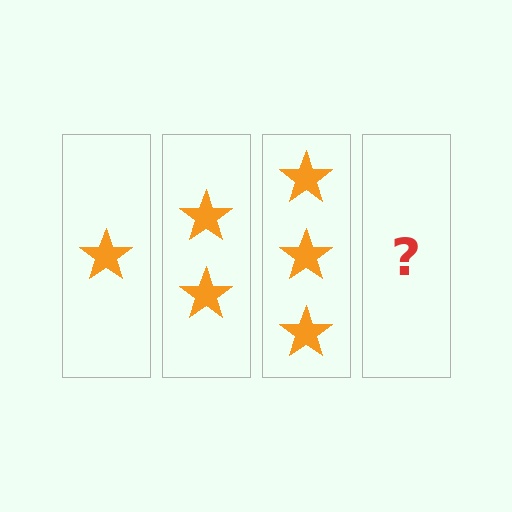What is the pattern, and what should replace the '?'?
The pattern is that each step adds one more star. The '?' should be 4 stars.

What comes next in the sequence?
The next element should be 4 stars.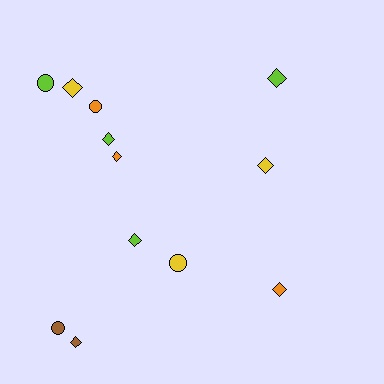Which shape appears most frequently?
Diamond, with 8 objects.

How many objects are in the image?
There are 12 objects.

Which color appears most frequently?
Lime, with 4 objects.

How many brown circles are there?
There is 1 brown circle.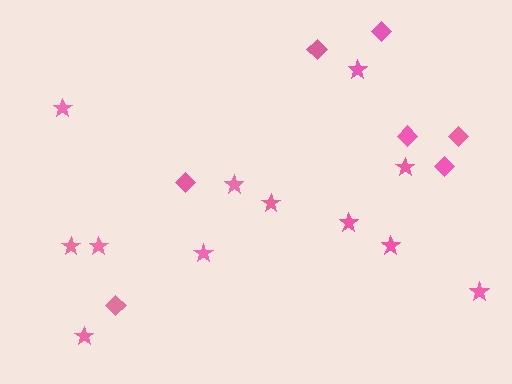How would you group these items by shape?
There are 2 groups: one group of stars (12) and one group of diamonds (7).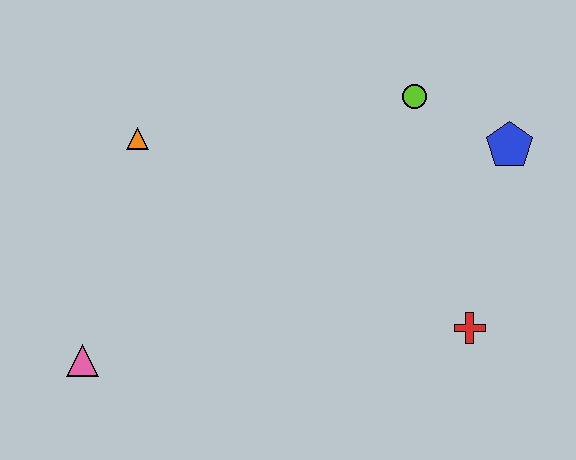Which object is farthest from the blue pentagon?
The pink triangle is farthest from the blue pentagon.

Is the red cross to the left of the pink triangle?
No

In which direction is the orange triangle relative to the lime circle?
The orange triangle is to the left of the lime circle.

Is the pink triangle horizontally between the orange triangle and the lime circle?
No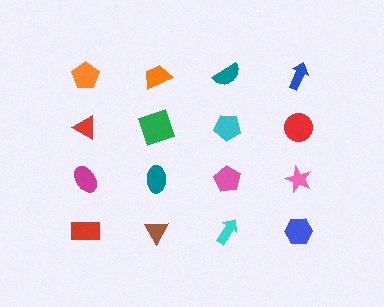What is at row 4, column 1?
A red rectangle.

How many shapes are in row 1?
4 shapes.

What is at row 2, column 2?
A green square.